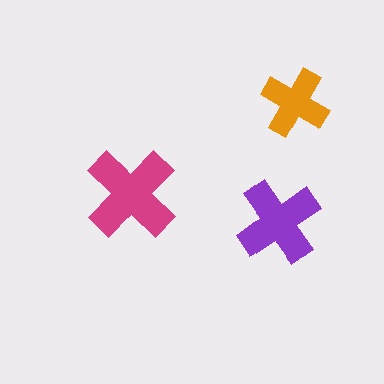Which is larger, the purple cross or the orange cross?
The purple one.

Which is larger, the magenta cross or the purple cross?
The magenta one.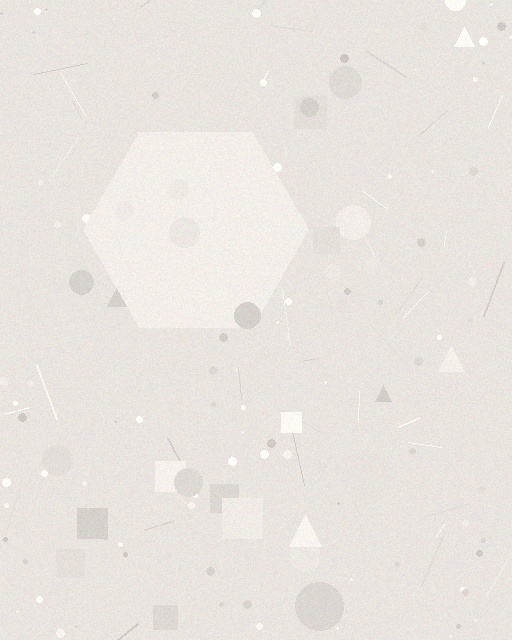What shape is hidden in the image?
A hexagon is hidden in the image.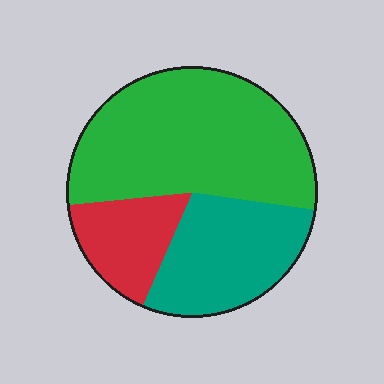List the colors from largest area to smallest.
From largest to smallest: green, teal, red.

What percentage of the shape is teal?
Teal covers 29% of the shape.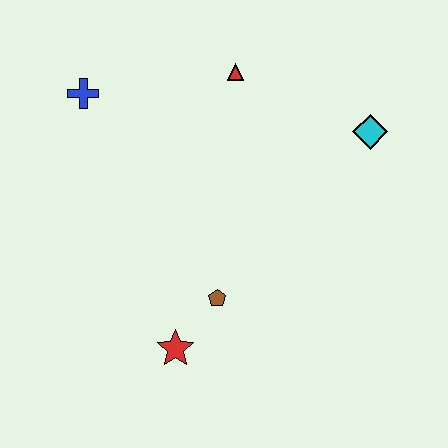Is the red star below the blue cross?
Yes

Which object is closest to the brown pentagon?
The red star is closest to the brown pentagon.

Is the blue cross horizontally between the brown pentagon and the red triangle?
No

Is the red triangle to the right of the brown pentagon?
Yes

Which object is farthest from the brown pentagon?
The blue cross is farthest from the brown pentagon.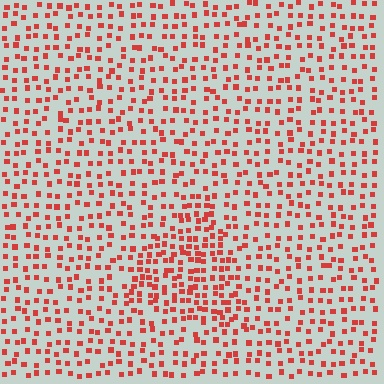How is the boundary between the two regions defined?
The boundary is defined by a change in element density (approximately 1.7x ratio). All elements are the same color, size, and shape.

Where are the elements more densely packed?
The elements are more densely packed inside the triangle boundary.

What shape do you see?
I see a triangle.